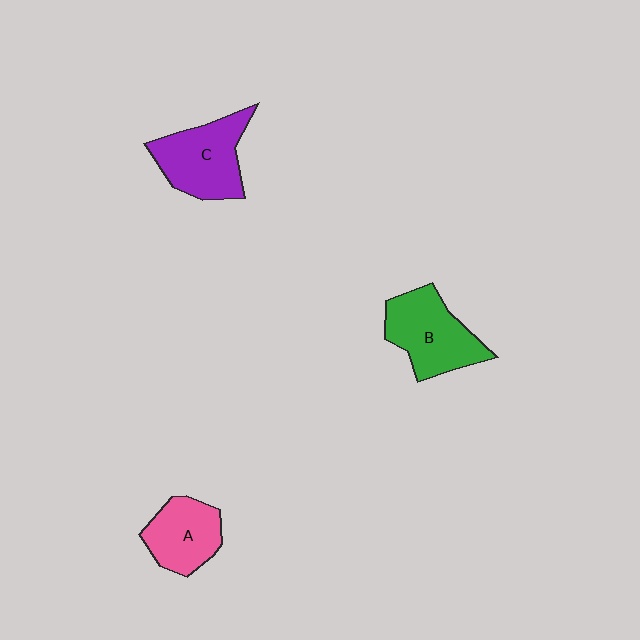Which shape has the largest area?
Shape B (green).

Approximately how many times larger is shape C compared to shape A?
Approximately 1.3 times.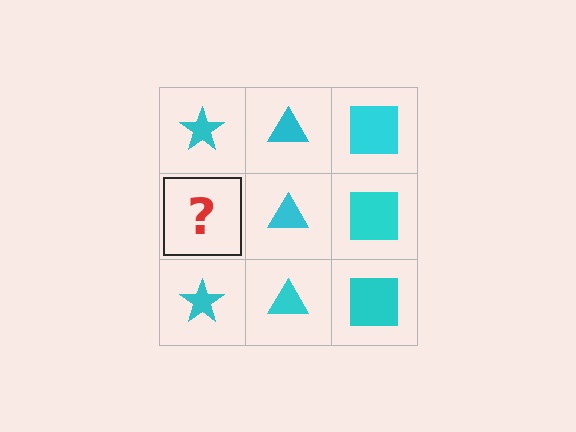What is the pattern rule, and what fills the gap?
The rule is that each column has a consistent shape. The gap should be filled with a cyan star.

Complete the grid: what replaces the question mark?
The question mark should be replaced with a cyan star.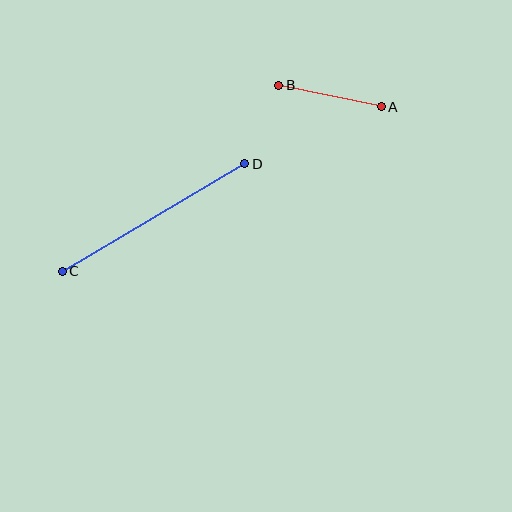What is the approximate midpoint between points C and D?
The midpoint is at approximately (153, 218) pixels.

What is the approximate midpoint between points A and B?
The midpoint is at approximately (330, 96) pixels.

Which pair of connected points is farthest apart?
Points C and D are farthest apart.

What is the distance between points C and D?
The distance is approximately 212 pixels.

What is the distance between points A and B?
The distance is approximately 105 pixels.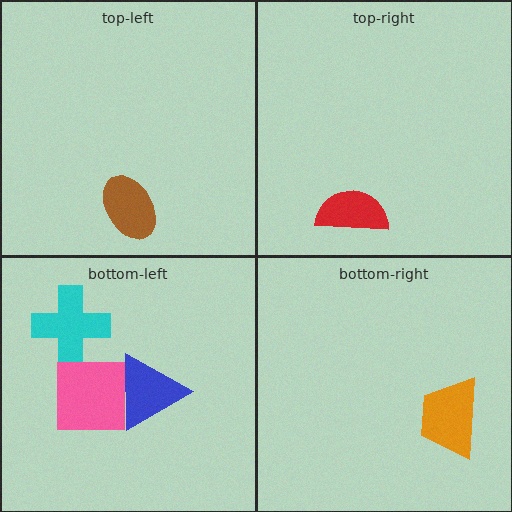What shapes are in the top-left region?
The brown ellipse.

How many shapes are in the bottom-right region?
1.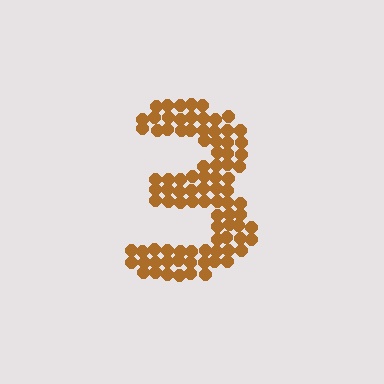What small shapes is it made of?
It is made of small circles.